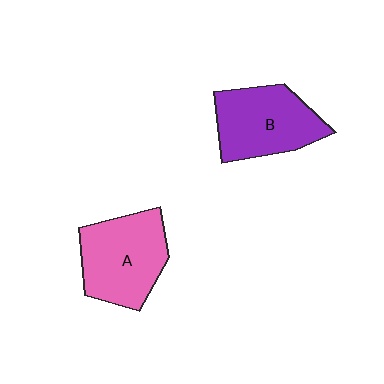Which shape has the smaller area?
Shape B (purple).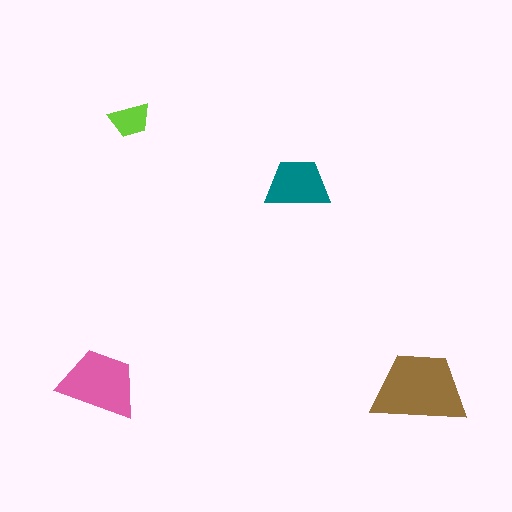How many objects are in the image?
There are 4 objects in the image.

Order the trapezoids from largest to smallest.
the brown one, the pink one, the teal one, the lime one.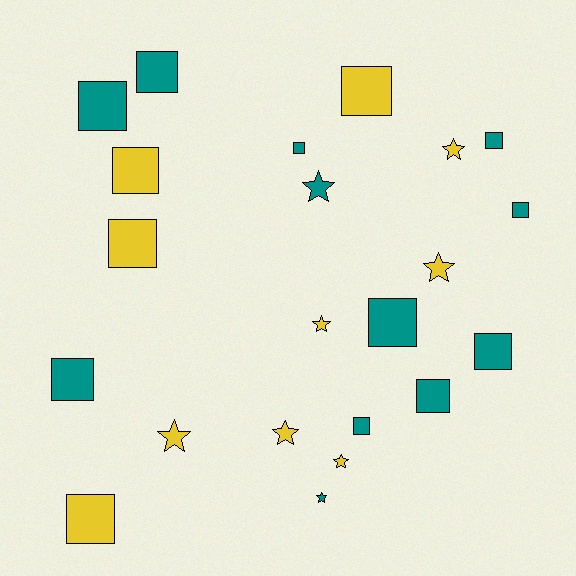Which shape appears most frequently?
Square, with 14 objects.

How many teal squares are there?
There are 10 teal squares.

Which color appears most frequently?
Teal, with 12 objects.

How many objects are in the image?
There are 22 objects.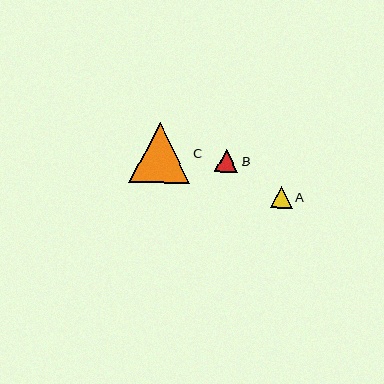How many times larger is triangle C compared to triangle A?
Triangle C is approximately 2.8 times the size of triangle A.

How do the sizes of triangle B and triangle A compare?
Triangle B and triangle A are approximately the same size.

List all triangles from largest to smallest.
From largest to smallest: C, B, A.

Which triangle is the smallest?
Triangle A is the smallest with a size of approximately 22 pixels.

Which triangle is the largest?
Triangle C is the largest with a size of approximately 60 pixels.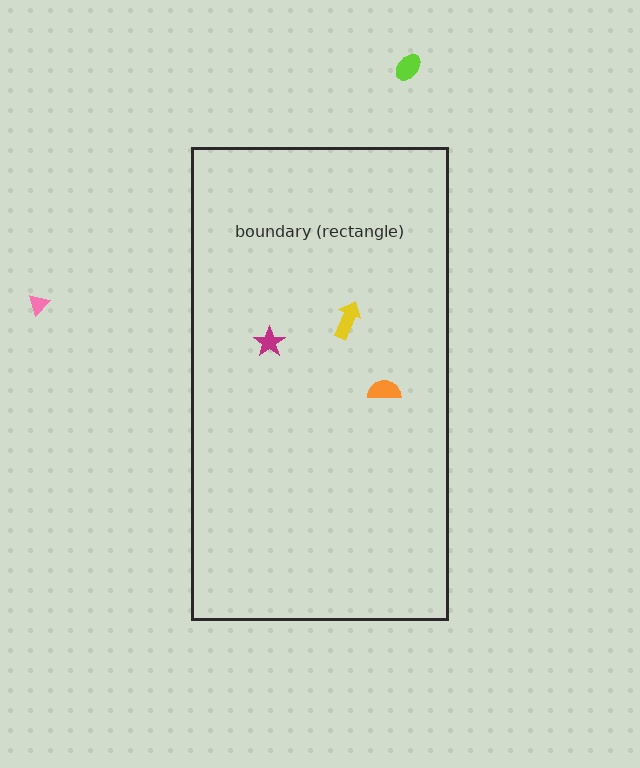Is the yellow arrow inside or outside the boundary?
Inside.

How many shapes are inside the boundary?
3 inside, 2 outside.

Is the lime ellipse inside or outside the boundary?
Outside.